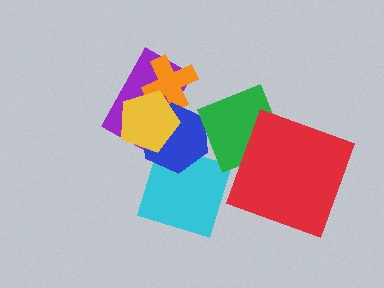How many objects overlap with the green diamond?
2 objects overlap with the green diamond.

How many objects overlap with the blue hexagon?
5 objects overlap with the blue hexagon.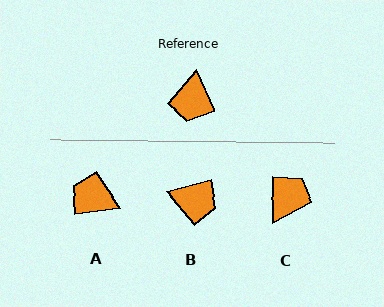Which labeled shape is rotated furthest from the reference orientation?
C, about 157 degrees away.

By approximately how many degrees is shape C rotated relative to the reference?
Approximately 157 degrees counter-clockwise.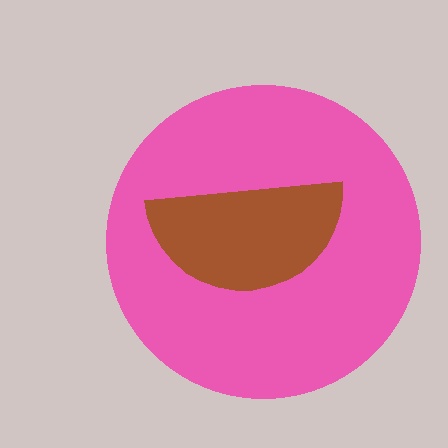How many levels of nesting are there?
2.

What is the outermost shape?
The pink circle.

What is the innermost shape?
The brown semicircle.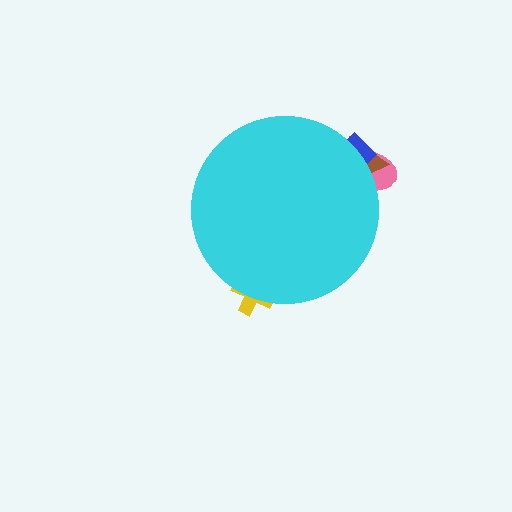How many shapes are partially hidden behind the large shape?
4 shapes are partially hidden.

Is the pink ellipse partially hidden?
Yes, the pink ellipse is partially hidden behind the cyan circle.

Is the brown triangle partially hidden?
Yes, the brown triangle is partially hidden behind the cyan circle.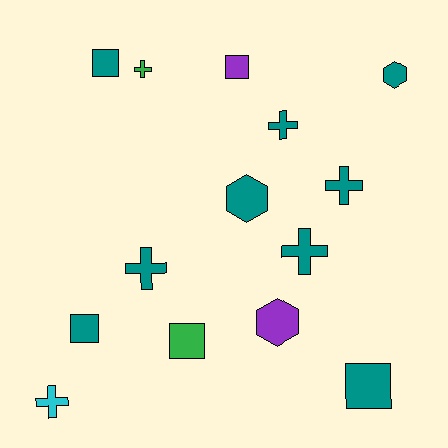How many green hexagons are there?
There are no green hexagons.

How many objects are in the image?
There are 14 objects.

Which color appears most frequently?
Teal, with 9 objects.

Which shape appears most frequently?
Cross, with 6 objects.